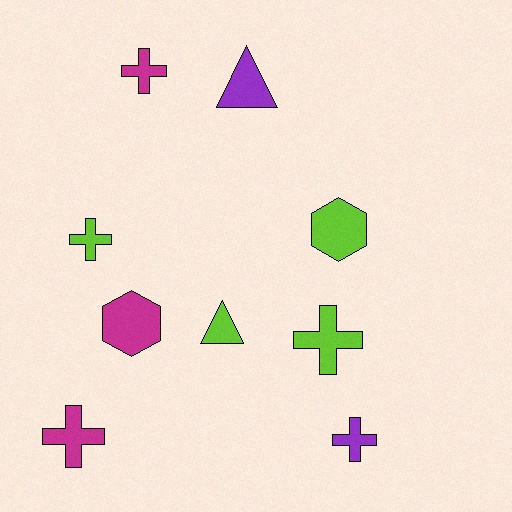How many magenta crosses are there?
There are 2 magenta crosses.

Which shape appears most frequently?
Cross, with 5 objects.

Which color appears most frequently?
Lime, with 4 objects.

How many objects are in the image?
There are 9 objects.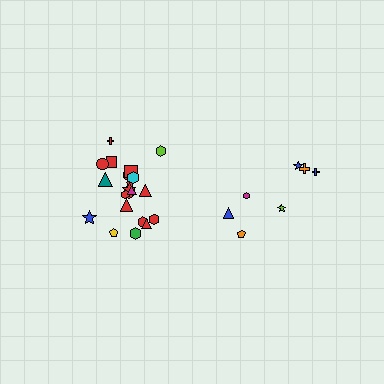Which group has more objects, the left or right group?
The left group.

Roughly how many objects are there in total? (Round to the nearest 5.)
Roughly 30 objects in total.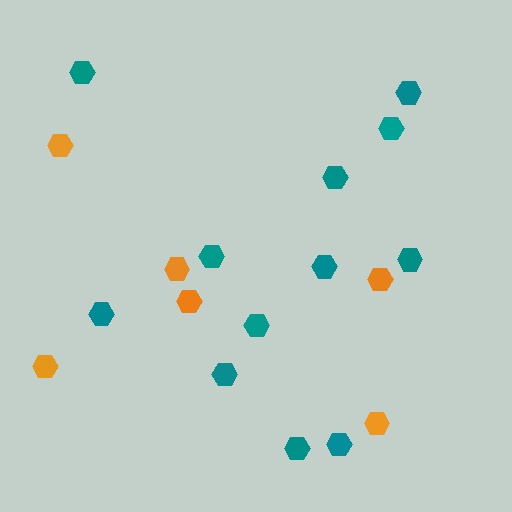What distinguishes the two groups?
There are 2 groups: one group of orange hexagons (6) and one group of teal hexagons (12).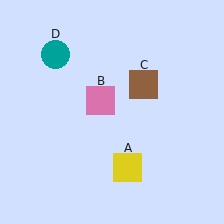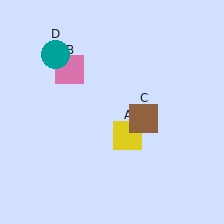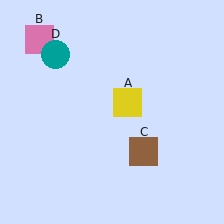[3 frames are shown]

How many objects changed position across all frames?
3 objects changed position: yellow square (object A), pink square (object B), brown square (object C).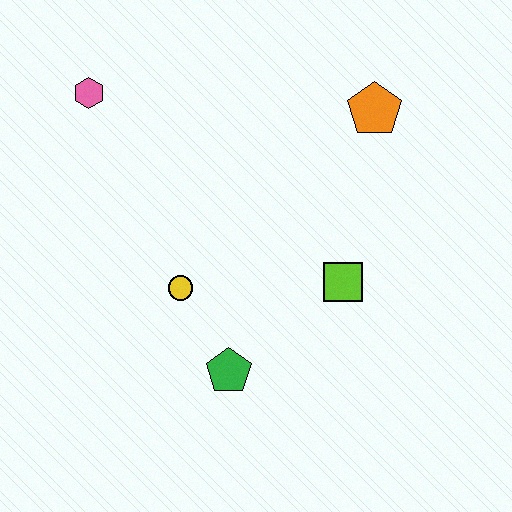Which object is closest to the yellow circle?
The green pentagon is closest to the yellow circle.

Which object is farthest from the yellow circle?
The orange pentagon is farthest from the yellow circle.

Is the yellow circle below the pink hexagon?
Yes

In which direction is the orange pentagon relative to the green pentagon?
The orange pentagon is above the green pentagon.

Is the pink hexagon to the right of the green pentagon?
No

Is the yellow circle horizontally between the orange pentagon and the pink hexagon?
Yes